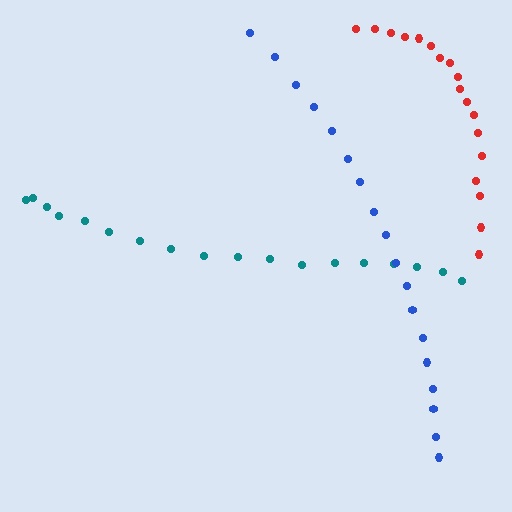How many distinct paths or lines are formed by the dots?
There are 3 distinct paths.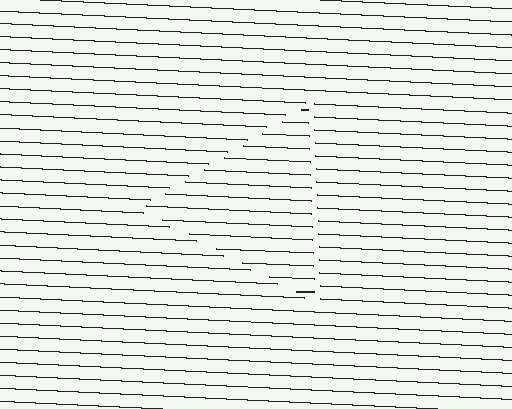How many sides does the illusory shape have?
3 sides — the line-ends trace a triangle.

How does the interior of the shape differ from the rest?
The interior of the shape contains the same grating, shifted by half a period — the contour is defined by the phase discontinuity where line-ends from the inner and outer gratings abut.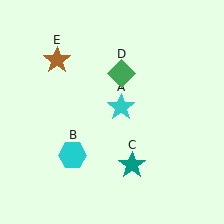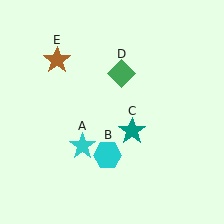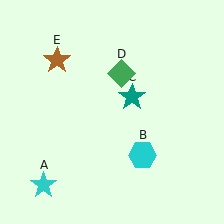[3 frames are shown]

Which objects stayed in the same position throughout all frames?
Green diamond (object D) and brown star (object E) remained stationary.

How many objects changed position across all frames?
3 objects changed position: cyan star (object A), cyan hexagon (object B), teal star (object C).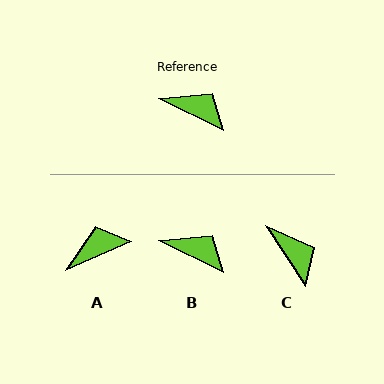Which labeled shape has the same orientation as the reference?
B.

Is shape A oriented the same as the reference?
No, it is off by about 50 degrees.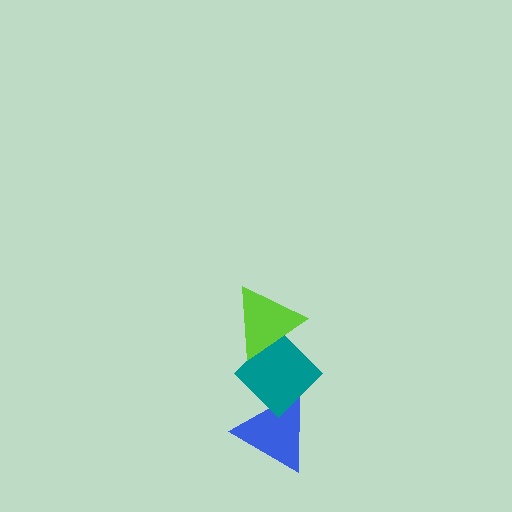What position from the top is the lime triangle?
The lime triangle is 1st from the top.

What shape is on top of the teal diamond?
The lime triangle is on top of the teal diamond.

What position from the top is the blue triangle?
The blue triangle is 3rd from the top.